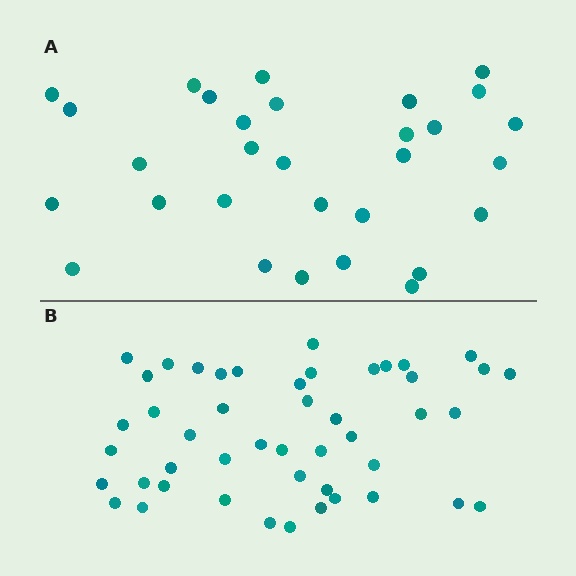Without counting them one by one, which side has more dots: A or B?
Region B (the bottom region) has more dots.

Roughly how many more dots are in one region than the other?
Region B has approximately 15 more dots than region A.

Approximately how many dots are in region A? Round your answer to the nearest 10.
About 30 dots.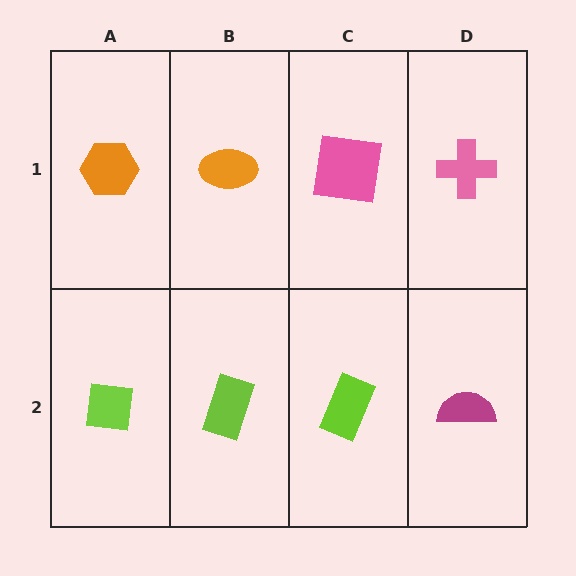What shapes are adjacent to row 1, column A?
A lime square (row 2, column A), an orange ellipse (row 1, column B).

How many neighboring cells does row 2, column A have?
2.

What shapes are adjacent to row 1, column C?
A lime rectangle (row 2, column C), an orange ellipse (row 1, column B), a pink cross (row 1, column D).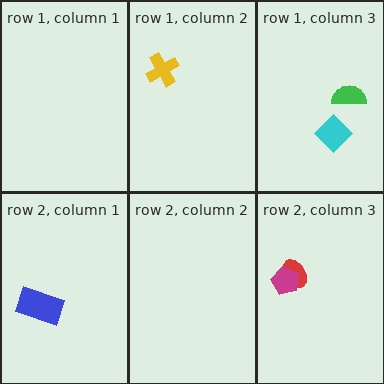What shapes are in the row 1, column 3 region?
The green semicircle, the cyan diamond.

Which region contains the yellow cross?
The row 1, column 2 region.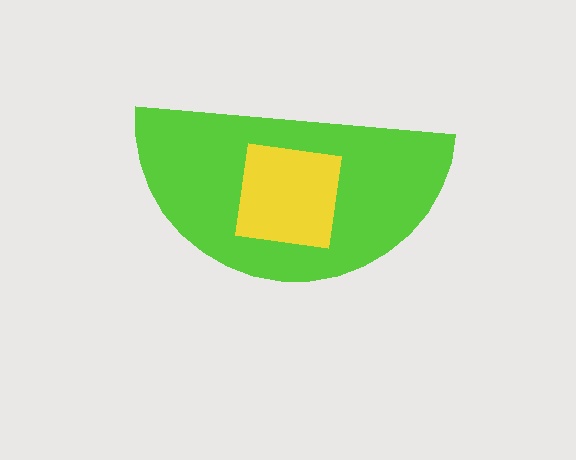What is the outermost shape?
The lime semicircle.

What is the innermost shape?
The yellow square.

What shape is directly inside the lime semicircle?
The yellow square.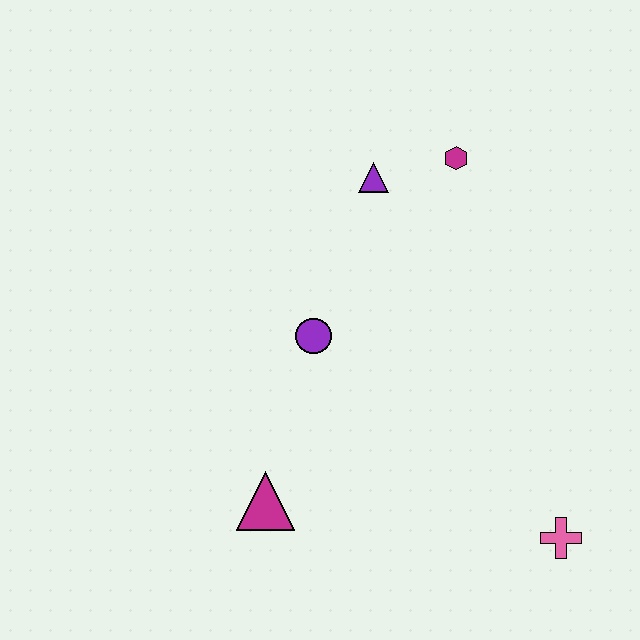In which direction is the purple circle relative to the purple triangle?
The purple circle is below the purple triangle.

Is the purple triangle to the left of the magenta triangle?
No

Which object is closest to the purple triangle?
The magenta hexagon is closest to the purple triangle.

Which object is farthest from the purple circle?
The pink cross is farthest from the purple circle.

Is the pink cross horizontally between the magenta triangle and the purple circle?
No